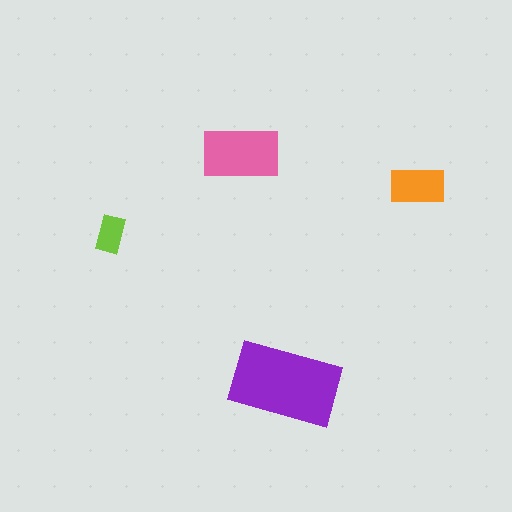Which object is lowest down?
The purple rectangle is bottommost.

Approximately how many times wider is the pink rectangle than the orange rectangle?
About 1.5 times wider.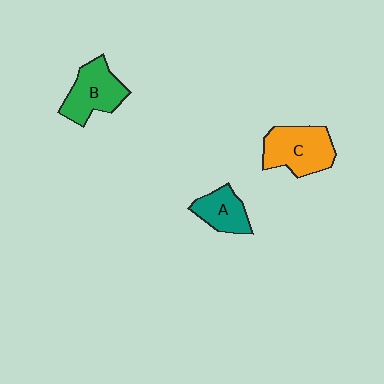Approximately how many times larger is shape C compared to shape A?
Approximately 1.6 times.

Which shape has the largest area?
Shape C (orange).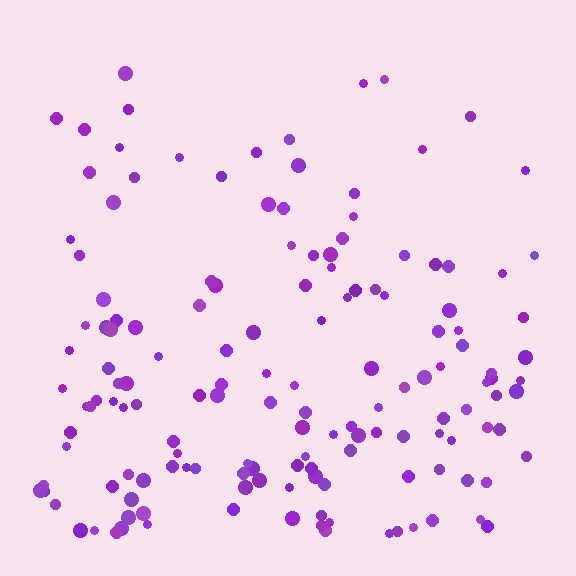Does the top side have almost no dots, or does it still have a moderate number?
Still a moderate number, just noticeably fewer than the bottom.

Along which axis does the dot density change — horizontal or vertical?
Vertical.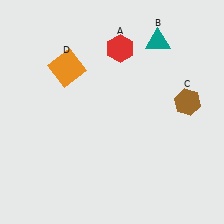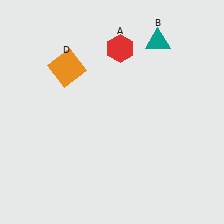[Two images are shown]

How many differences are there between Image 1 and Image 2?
There is 1 difference between the two images.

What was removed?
The brown hexagon (C) was removed in Image 2.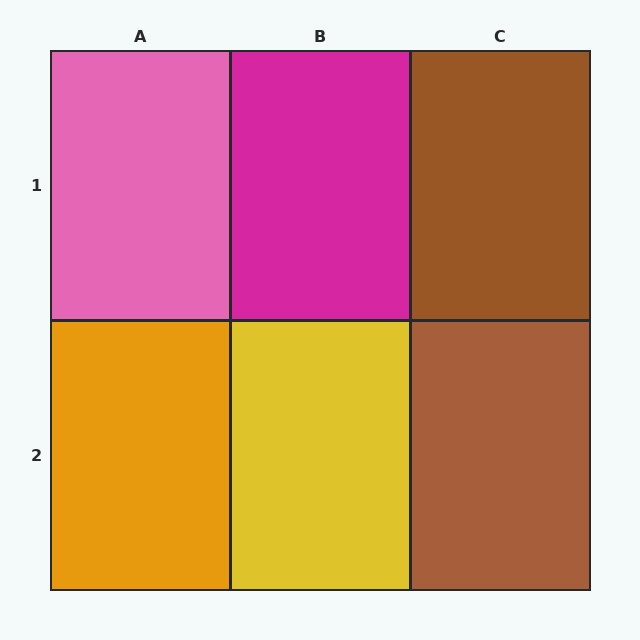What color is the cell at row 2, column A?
Orange.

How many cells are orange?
1 cell is orange.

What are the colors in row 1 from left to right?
Pink, magenta, brown.